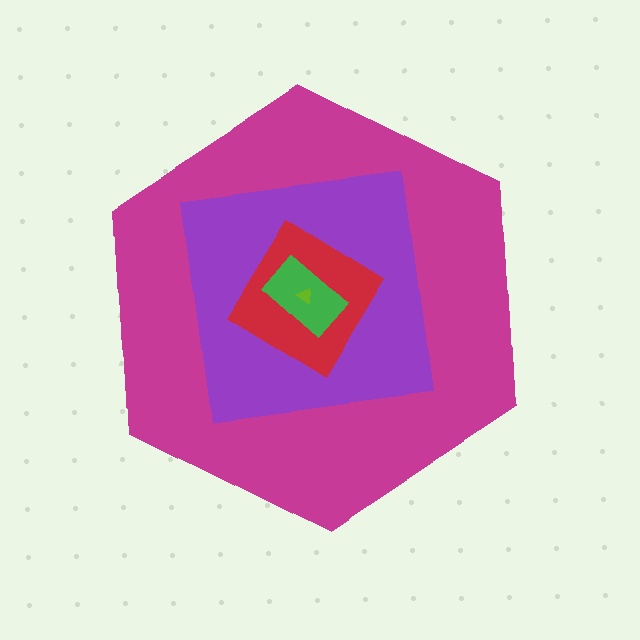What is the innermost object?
The lime triangle.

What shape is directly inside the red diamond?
The green rectangle.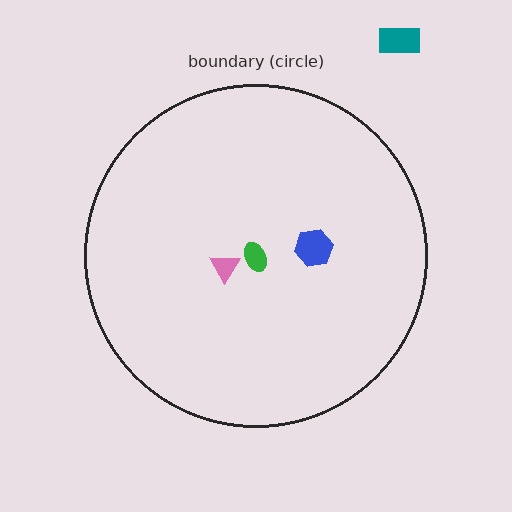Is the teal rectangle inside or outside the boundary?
Outside.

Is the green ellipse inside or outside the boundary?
Inside.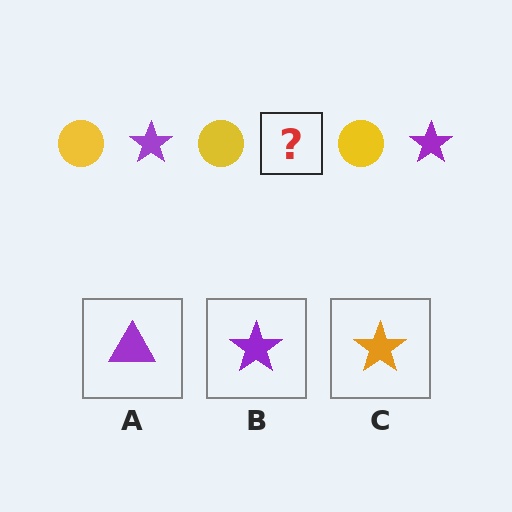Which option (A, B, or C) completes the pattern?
B.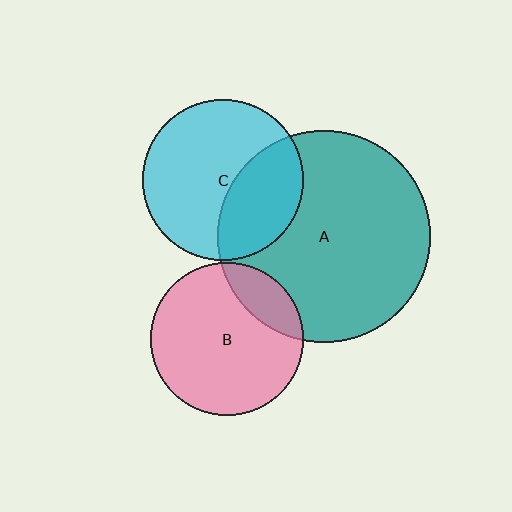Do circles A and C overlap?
Yes.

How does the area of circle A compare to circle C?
Approximately 1.7 times.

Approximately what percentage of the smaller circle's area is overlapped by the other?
Approximately 35%.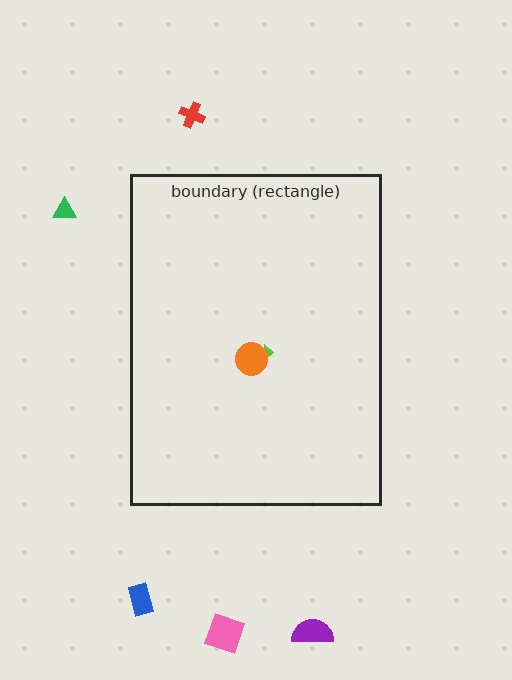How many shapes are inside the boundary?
2 inside, 5 outside.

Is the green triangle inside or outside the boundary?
Outside.